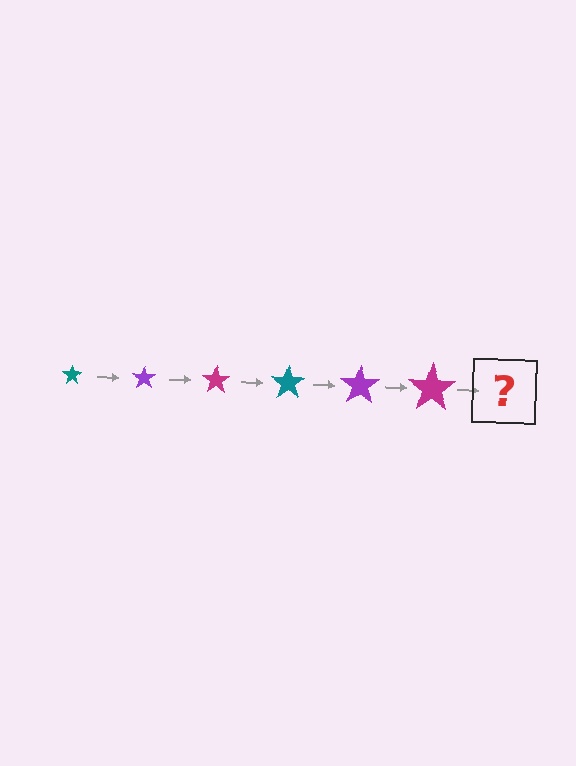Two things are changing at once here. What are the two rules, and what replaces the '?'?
The two rules are that the star grows larger each step and the color cycles through teal, purple, and magenta. The '?' should be a teal star, larger than the previous one.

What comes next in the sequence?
The next element should be a teal star, larger than the previous one.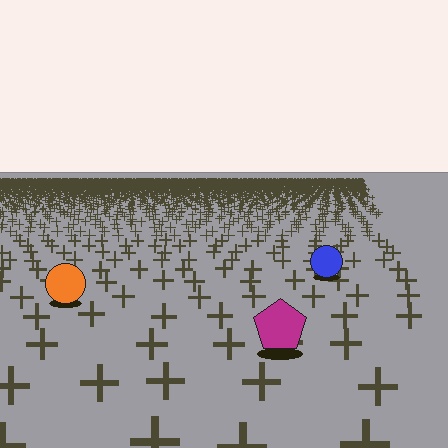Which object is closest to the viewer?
The magenta pentagon is closest. The texture marks near it are larger and more spread out.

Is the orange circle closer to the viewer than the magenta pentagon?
No. The magenta pentagon is closer — you can tell from the texture gradient: the ground texture is coarser near it.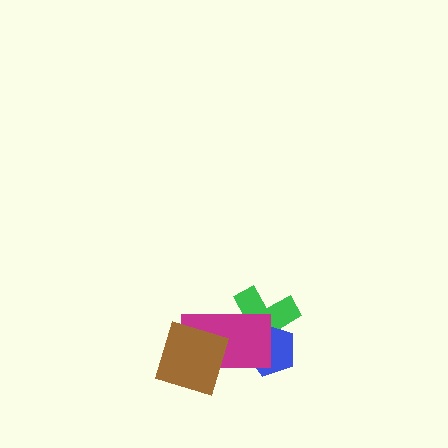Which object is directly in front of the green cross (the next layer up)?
The blue pentagon is directly in front of the green cross.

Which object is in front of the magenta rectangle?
The brown diamond is in front of the magenta rectangle.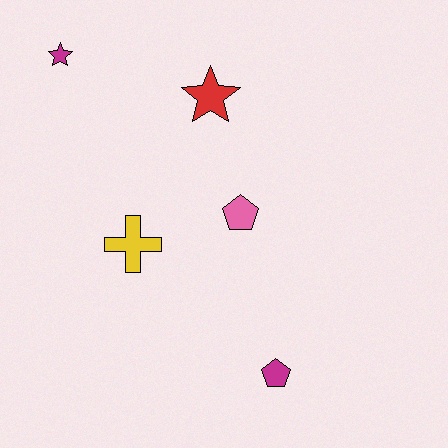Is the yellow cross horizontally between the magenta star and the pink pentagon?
Yes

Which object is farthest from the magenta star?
The magenta pentagon is farthest from the magenta star.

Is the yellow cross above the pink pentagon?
No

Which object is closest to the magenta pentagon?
The pink pentagon is closest to the magenta pentagon.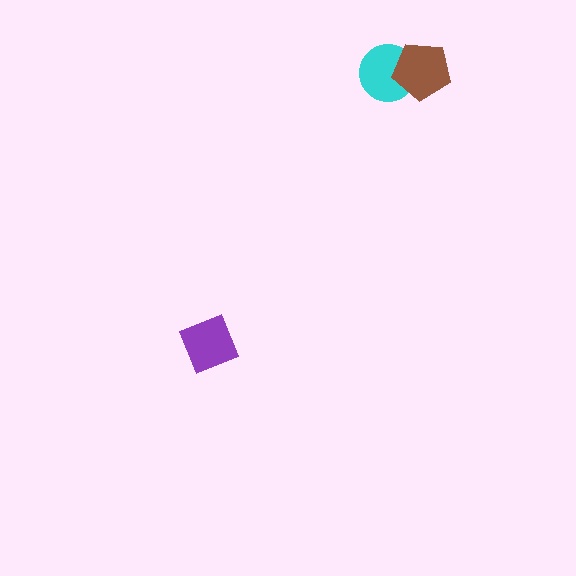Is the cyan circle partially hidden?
Yes, it is partially covered by another shape.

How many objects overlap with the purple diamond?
0 objects overlap with the purple diamond.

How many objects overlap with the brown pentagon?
1 object overlaps with the brown pentagon.